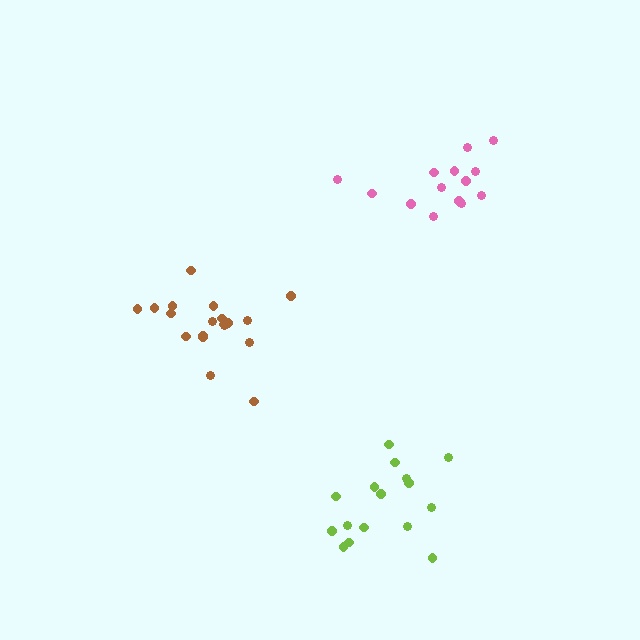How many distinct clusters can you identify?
There are 3 distinct clusters.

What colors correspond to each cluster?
The clusters are colored: brown, pink, lime.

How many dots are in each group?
Group 1: 19 dots, Group 2: 14 dots, Group 3: 16 dots (49 total).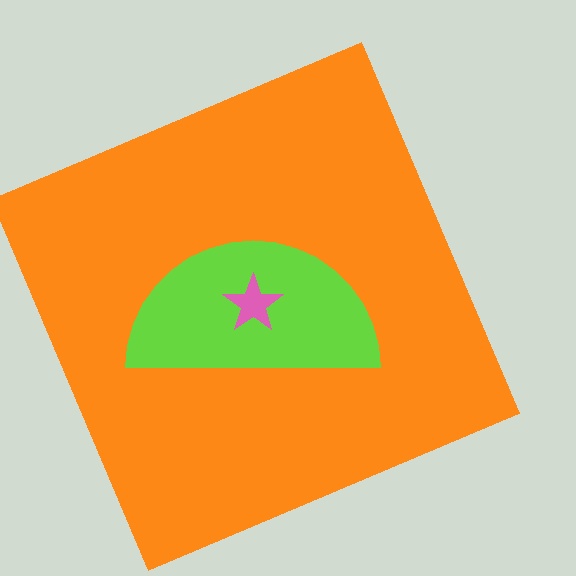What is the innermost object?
The pink star.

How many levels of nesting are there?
3.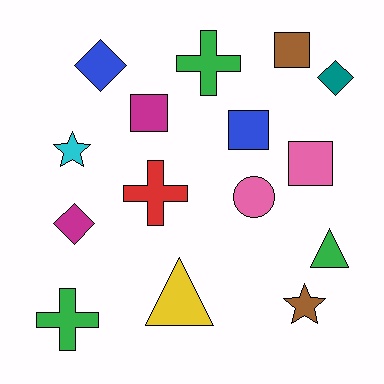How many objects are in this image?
There are 15 objects.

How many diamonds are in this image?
There are 3 diamonds.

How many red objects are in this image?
There is 1 red object.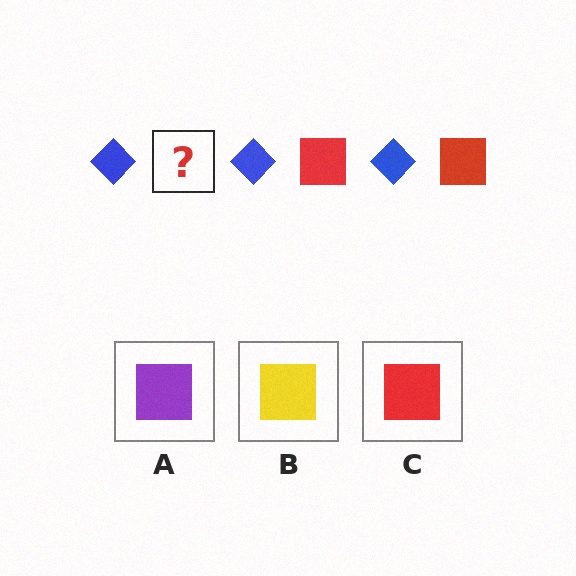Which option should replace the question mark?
Option C.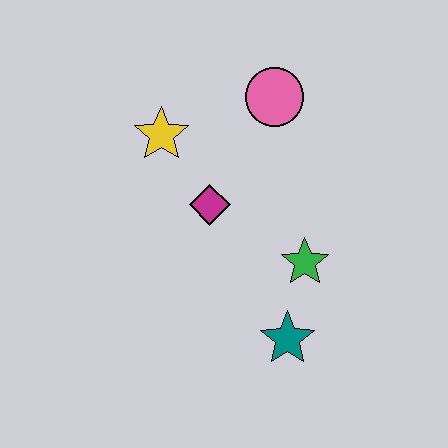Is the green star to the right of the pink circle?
Yes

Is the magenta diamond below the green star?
No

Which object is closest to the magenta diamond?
The yellow star is closest to the magenta diamond.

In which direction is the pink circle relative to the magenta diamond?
The pink circle is above the magenta diamond.